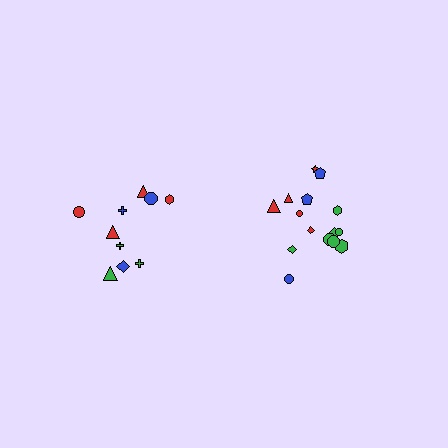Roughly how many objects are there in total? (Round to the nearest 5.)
Roughly 25 objects in total.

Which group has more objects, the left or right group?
The right group.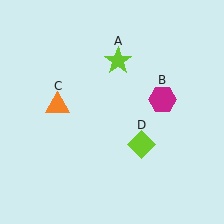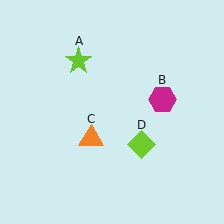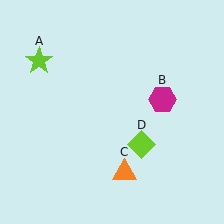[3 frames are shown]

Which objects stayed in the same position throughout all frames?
Magenta hexagon (object B) and lime diamond (object D) remained stationary.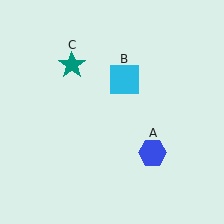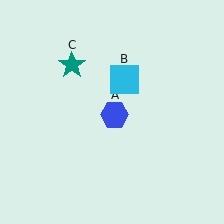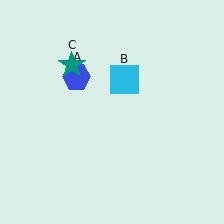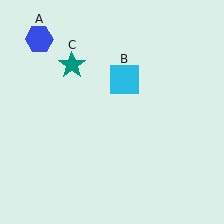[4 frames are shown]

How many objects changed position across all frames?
1 object changed position: blue hexagon (object A).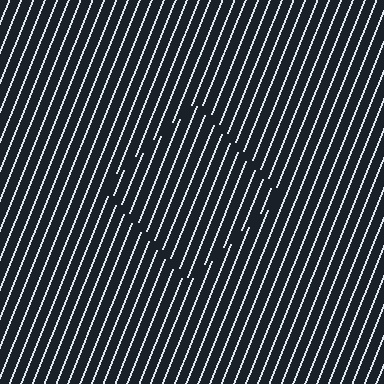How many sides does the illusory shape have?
4 sides — the line-ends trace a square.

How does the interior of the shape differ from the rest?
The interior of the shape contains the same grating, shifted by half a period — the contour is defined by the phase discontinuity where line-ends from the inner and outer gratings abut.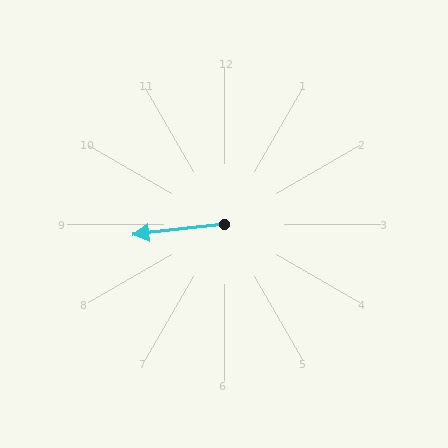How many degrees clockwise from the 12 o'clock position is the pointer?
Approximately 263 degrees.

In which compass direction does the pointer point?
West.